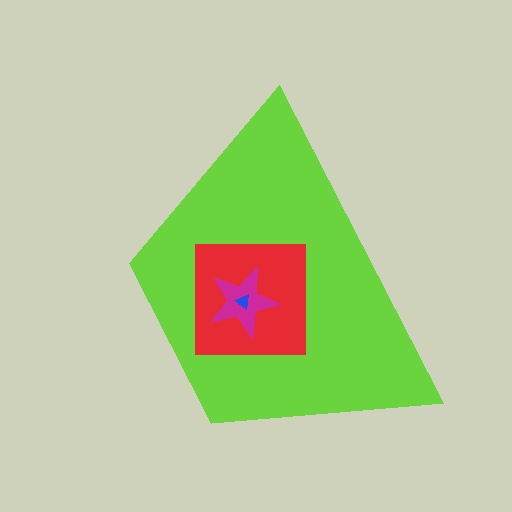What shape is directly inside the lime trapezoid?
The red square.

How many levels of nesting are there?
4.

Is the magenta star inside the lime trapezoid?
Yes.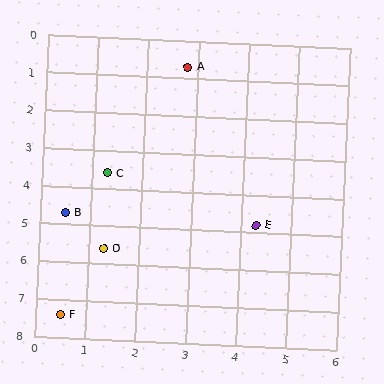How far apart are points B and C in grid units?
Points B and C are about 1.4 grid units apart.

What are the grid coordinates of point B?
Point B is at approximately (0.5, 4.7).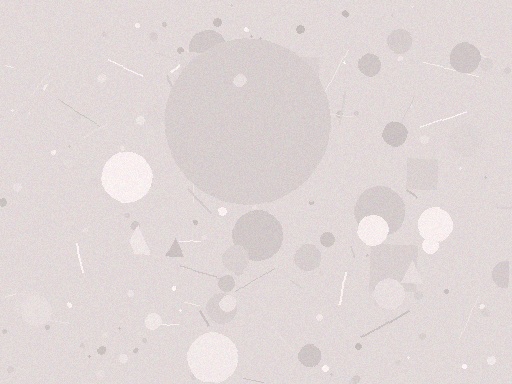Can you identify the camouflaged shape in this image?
The camouflaged shape is a circle.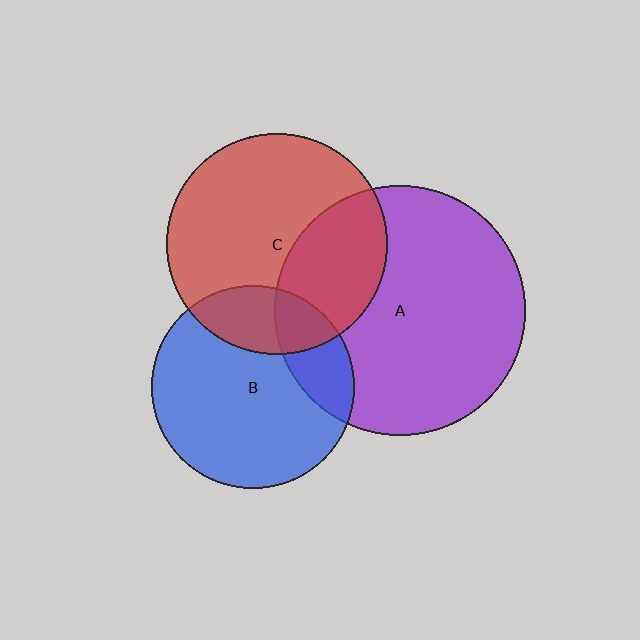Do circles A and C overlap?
Yes.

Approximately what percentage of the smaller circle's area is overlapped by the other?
Approximately 35%.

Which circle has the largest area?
Circle A (purple).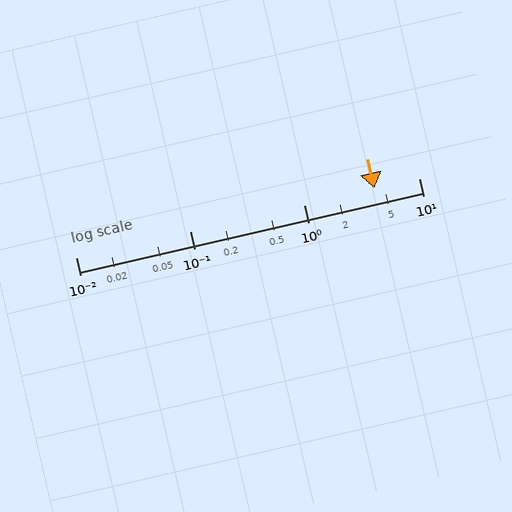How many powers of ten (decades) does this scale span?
The scale spans 3 decades, from 0.01 to 10.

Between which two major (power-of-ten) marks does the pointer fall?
The pointer is between 1 and 10.